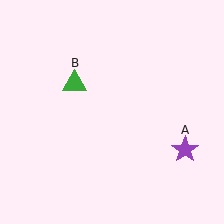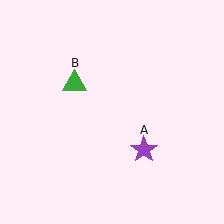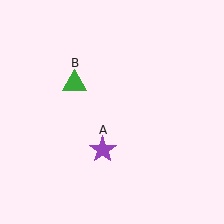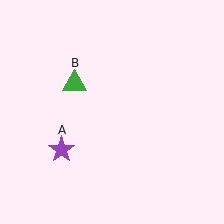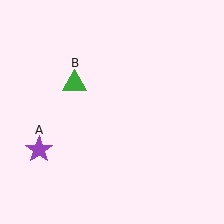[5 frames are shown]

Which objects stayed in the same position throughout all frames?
Green triangle (object B) remained stationary.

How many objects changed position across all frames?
1 object changed position: purple star (object A).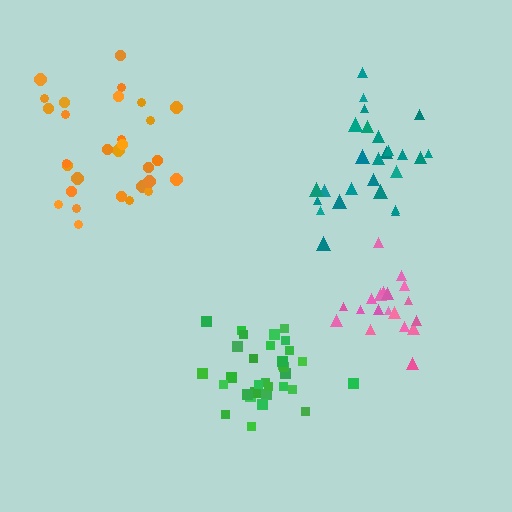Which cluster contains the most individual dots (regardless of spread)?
Green (35).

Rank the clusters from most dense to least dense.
green, pink, orange, teal.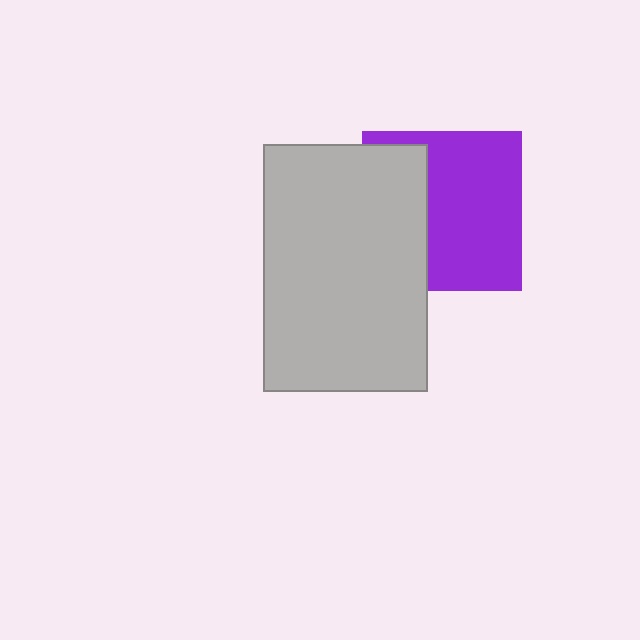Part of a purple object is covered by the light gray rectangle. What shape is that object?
It is a square.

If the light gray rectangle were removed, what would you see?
You would see the complete purple square.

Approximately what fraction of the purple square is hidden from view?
Roughly 38% of the purple square is hidden behind the light gray rectangle.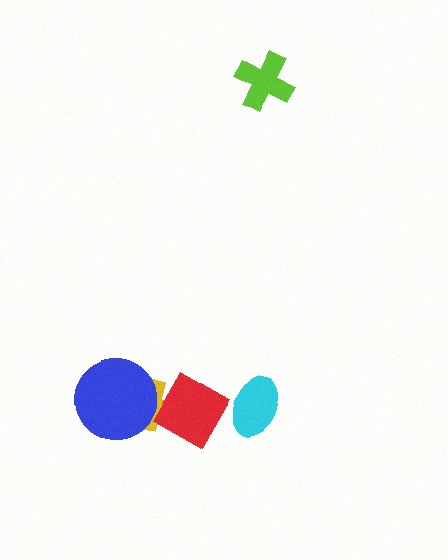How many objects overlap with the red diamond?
2 objects overlap with the red diamond.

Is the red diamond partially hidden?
Yes, it is partially covered by another shape.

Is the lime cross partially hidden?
No, no other shape covers it.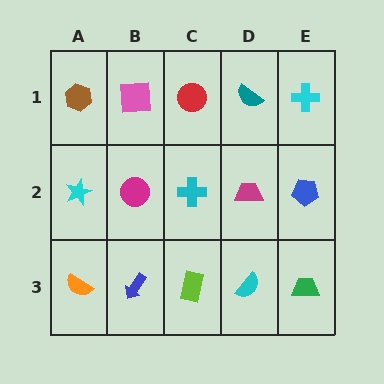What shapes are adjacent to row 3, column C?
A cyan cross (row 2, column C), a blue arrow (row 3, column B), a cyan semicircle (row 3, column D).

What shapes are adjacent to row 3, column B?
A magenta circle (row 2, column B), an orange semicircle (row 3, column A), a lime rectangle (row 3, column C).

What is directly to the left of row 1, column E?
A teal semicircle.